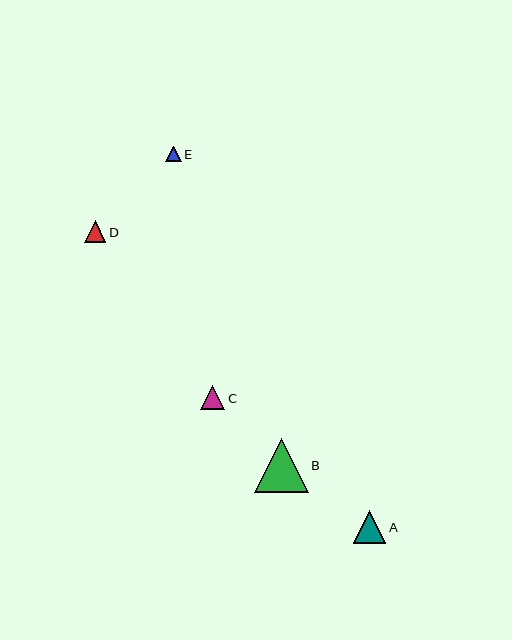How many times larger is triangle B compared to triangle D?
Triangle B is approximately 2.5 times the size of triangle D.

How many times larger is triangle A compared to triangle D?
Triangle A is approximately 1.5 times the size of triangle D.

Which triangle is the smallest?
Triangle E is the smallest with a size of approximately 15 pixels.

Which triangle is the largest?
Triangle B is the largest with a size of approximately 54 pixels.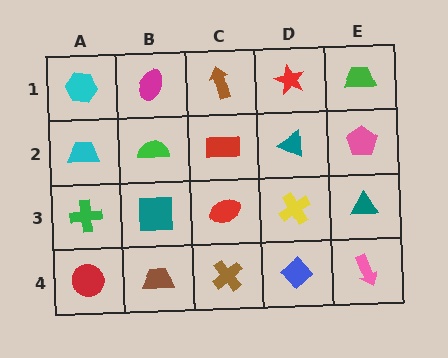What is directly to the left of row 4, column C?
A brown trapezoid.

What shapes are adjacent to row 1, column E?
A pink pentagon (row 2, column E), a red star (row 1, column D).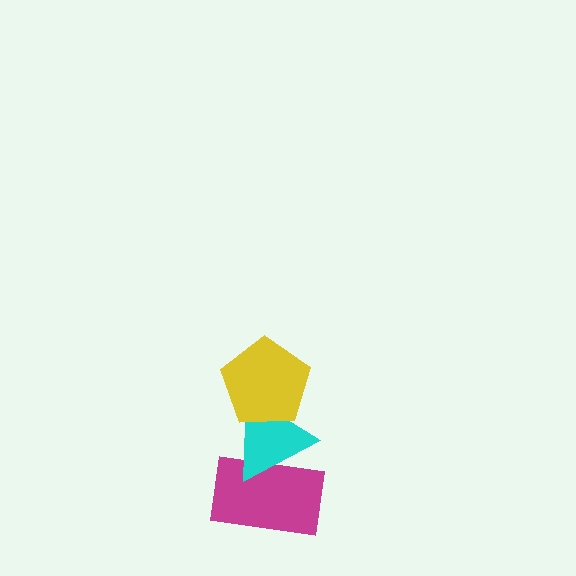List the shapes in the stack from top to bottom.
From top to bottom: the yellow pentagon, the cyan triangle, the magenta rectangle.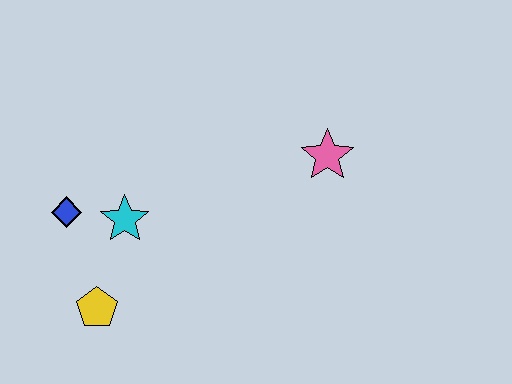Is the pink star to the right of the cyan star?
Yes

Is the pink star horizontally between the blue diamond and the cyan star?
No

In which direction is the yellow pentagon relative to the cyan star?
The yellow pentagon is below the cyan star.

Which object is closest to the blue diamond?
The cyan star is closest to the blue diamond.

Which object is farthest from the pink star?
The yellow pentagon is farthest from the pink star.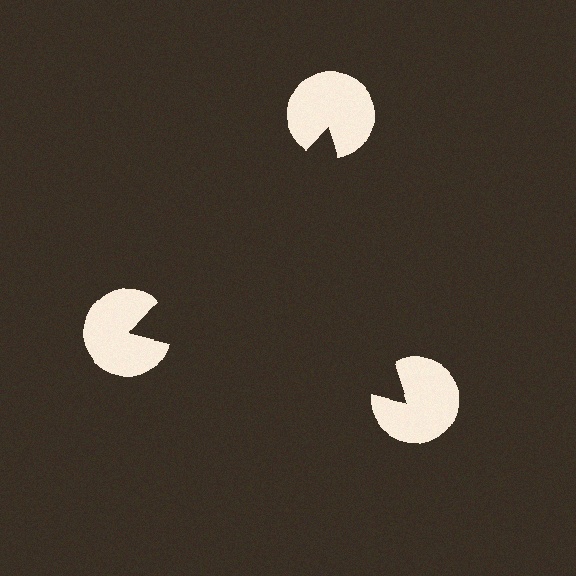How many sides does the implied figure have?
3 sides.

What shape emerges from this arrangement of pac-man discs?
An illusory triangle — its edges are inferred from the aligned wedge cuts in the pac-man discs, not physically drawn.